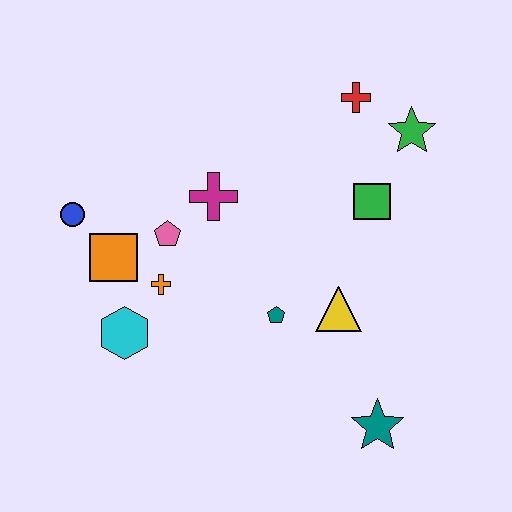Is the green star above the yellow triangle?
Yes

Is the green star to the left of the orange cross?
No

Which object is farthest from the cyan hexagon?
The green star is farthest from the cyan hexagon.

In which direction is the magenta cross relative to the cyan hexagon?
The magenta cross is above the cyan hexagon.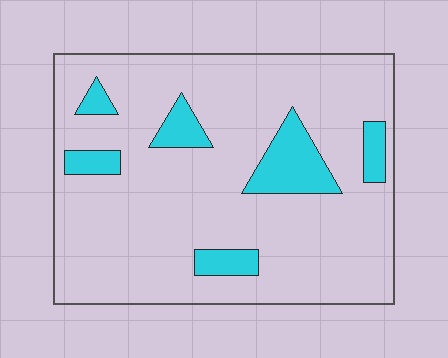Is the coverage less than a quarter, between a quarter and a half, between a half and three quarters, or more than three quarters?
Less than a quarter.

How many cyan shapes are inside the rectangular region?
6.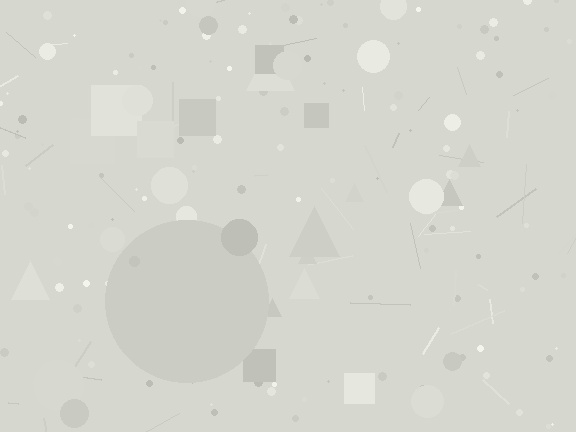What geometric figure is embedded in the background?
A circle is embedded in the background.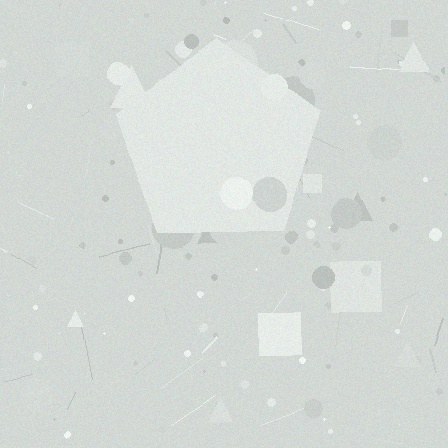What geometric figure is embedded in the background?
A pentagon is embedded in the background.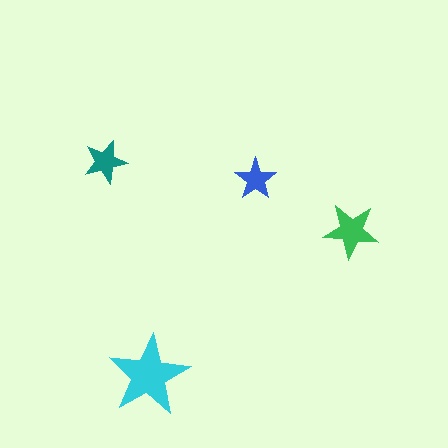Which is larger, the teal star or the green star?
The green one.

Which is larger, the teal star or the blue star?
The teal one.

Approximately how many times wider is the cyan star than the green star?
About 1.5 times wider.